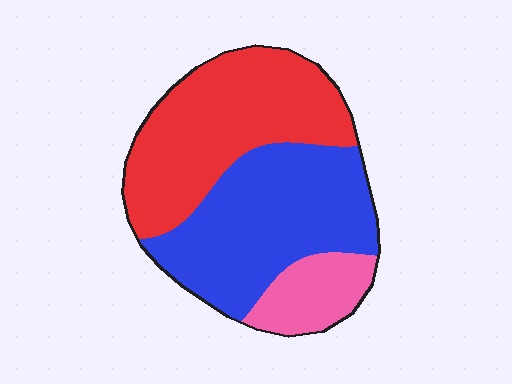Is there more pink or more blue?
Blue.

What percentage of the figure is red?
Red takes up between a third and a half of the figure.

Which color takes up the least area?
Pink, at roughly 15%.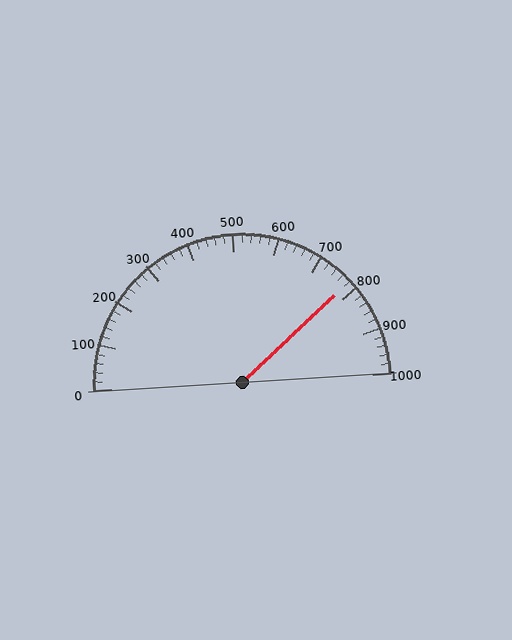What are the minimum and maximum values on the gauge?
The gauge ranges from 0 to 1000.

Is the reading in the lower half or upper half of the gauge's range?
The reading is in the upper half of the range (0 to 1000).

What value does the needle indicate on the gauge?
The needle indicates approximately 780.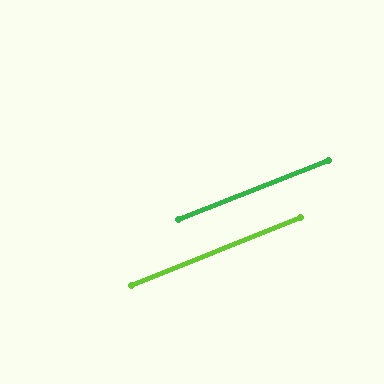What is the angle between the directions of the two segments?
Approximately 1 degree.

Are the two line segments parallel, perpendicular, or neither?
Parallel — their directions differ by only 0.7°.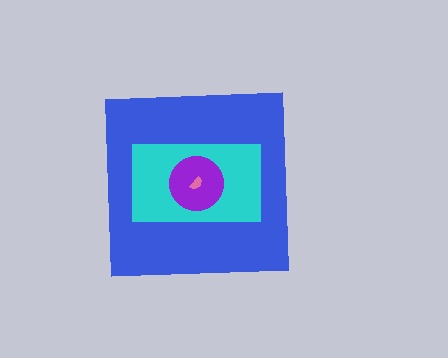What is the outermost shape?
The blue square.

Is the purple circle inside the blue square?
Yes.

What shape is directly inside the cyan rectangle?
The purple circle.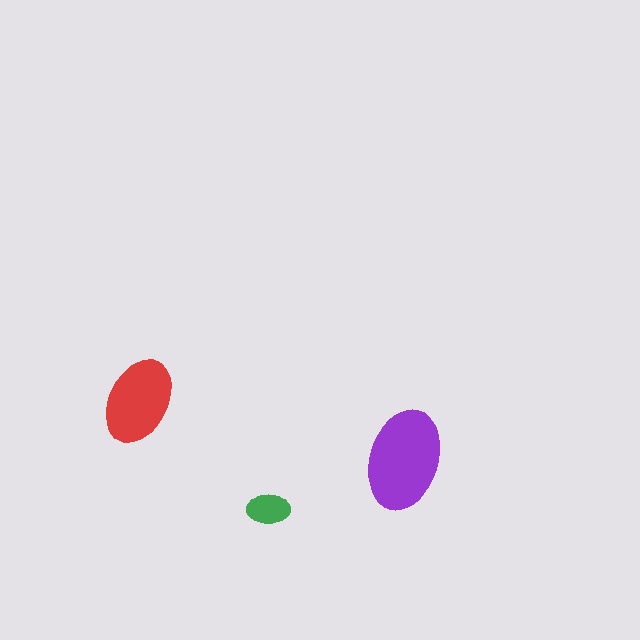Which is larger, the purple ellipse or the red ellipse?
The purple one.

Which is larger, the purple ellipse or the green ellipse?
The purple one.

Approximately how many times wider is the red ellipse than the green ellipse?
About 2 times wider.